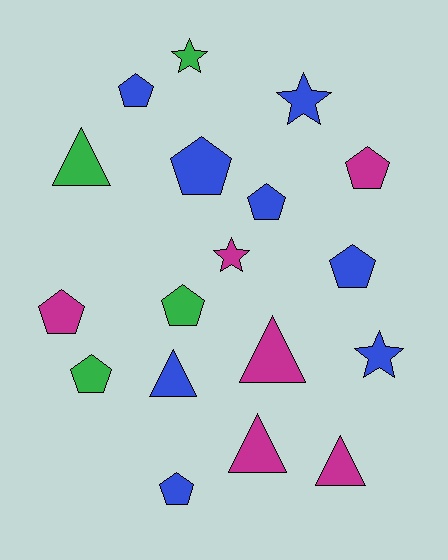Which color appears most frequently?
Blue, with 8 objects.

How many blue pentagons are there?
There are 5 blue pentagons.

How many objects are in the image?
There are 18 objects.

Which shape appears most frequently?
Pentagon, with 9 objects.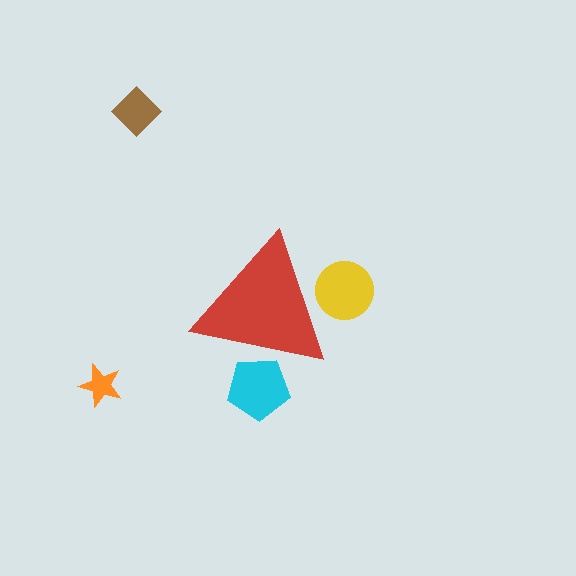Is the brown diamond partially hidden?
No, the brown diamond is fully visible.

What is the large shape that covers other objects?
A red triangle.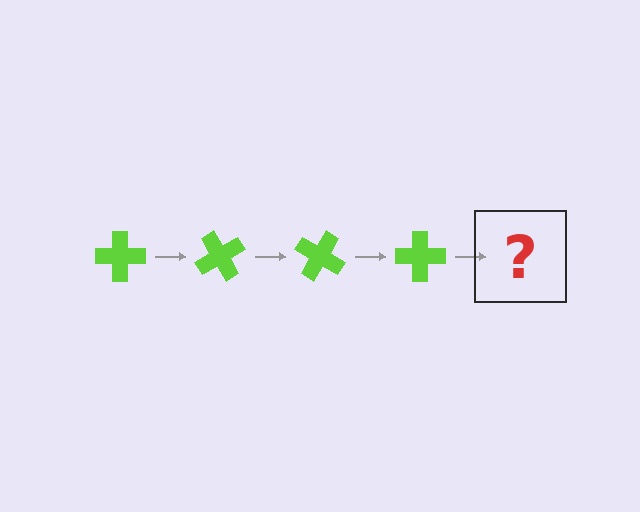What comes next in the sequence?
The next element should be a lime cross rotated 240 degrees.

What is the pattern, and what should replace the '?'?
The pattern is that the cross rotates 60 degrees each step. The '?' should be a lime cross rotated 240 degrees.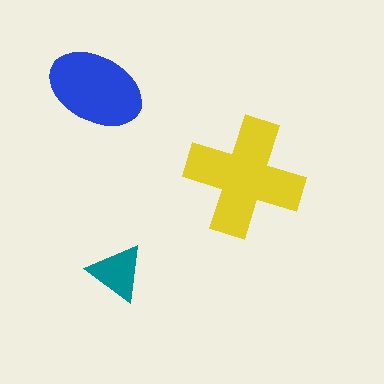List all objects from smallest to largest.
The teal triangle, the blue ellipse, the yellow cross.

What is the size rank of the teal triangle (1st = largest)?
3rd.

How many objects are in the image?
There are 3 objects in the image.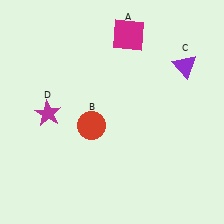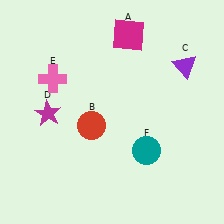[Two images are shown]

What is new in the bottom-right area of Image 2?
A teal circle (F) was added in the bottom-right area of Image 2.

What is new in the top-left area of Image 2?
A pink cross (E) was added in the top-left area of Image 2.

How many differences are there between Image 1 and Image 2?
There are 2 differences between the two images.